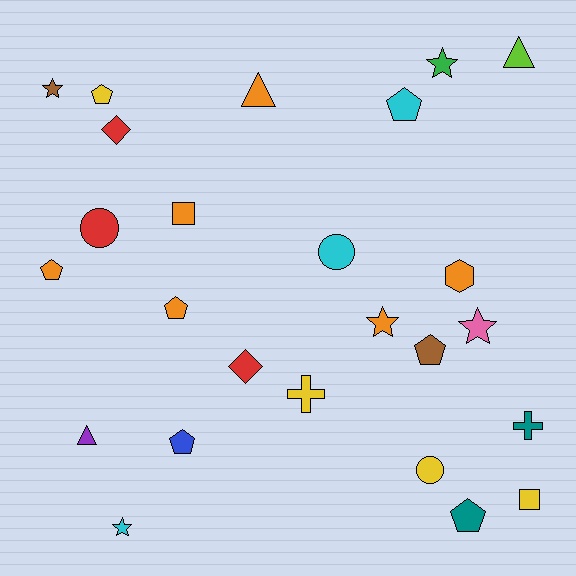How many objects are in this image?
There are 25 objects.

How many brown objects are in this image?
There are 2 brown objects.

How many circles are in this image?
There are 3 circles.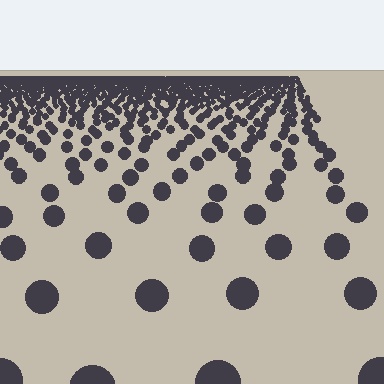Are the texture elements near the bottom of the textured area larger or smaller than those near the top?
Larger. Near the bottom, elements are closer to the viewer and appear at a bigger on-screen size.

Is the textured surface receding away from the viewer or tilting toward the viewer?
The surface is receding away from the viewer. Texture elements get smaller and denser toward the top.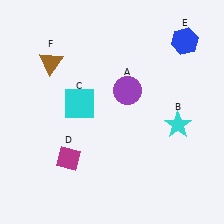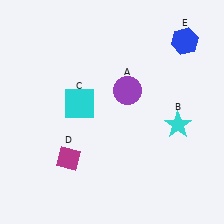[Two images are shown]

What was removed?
The brown triangle (F) was removed in Image 2.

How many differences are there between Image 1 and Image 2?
There is 1 difference between the two images.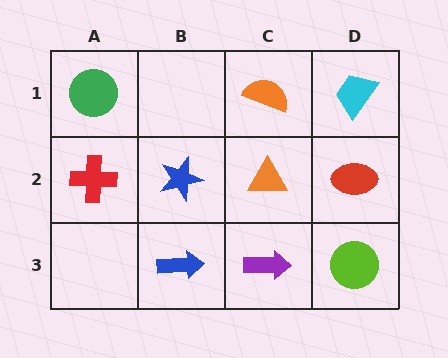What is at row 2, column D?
A red ellipse.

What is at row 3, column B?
A blue arrow.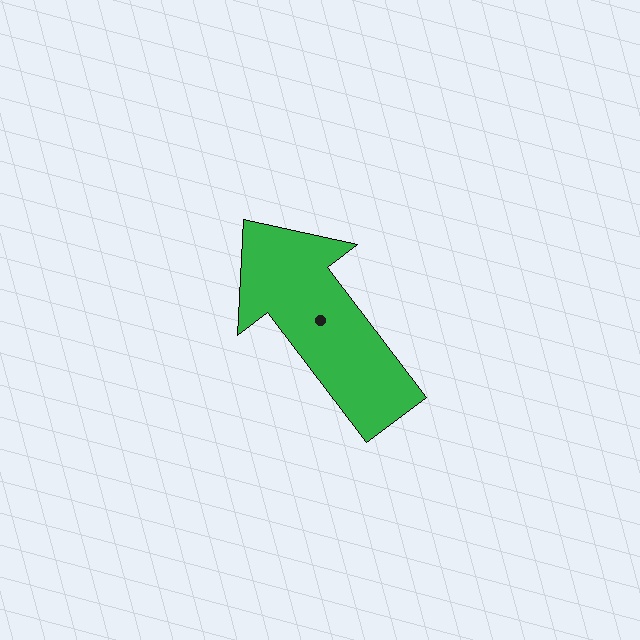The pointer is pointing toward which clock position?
Roughly 11 o'clock.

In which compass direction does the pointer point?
Northwest.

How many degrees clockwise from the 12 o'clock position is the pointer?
Approximately 323 degrees.